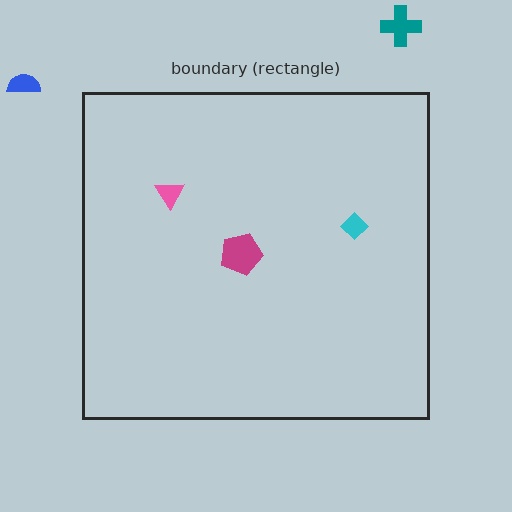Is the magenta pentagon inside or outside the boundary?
Inside.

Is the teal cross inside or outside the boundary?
Outside.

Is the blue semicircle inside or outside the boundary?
Outside.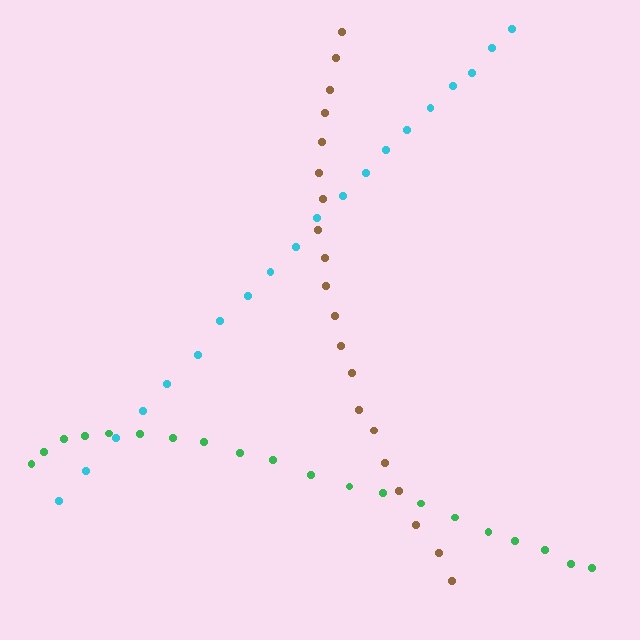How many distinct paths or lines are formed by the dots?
There are 3 distinct paths.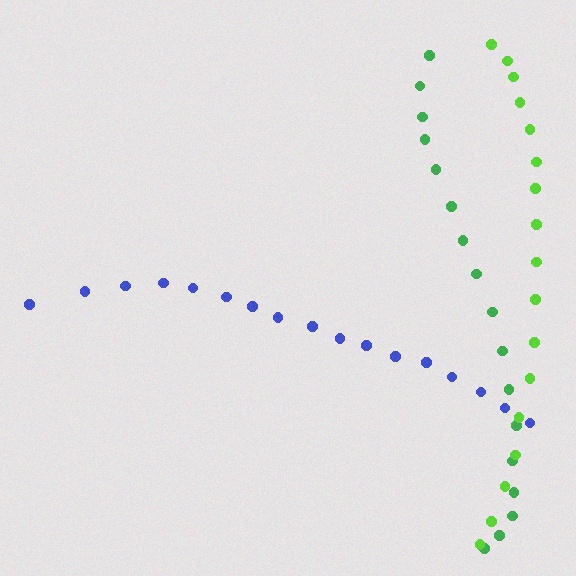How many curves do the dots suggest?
There are 3 distinct paths.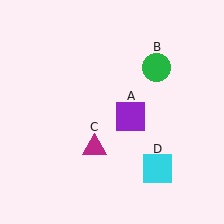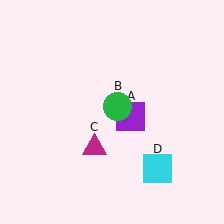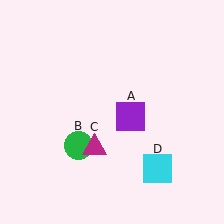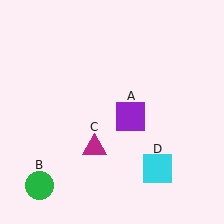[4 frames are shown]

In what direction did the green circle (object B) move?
The green circle (object B) moved down and to the left.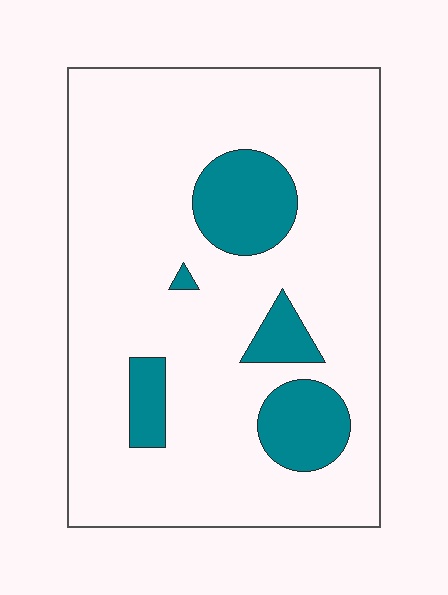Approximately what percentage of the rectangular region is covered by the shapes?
Approximately 15%.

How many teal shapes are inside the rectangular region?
5.